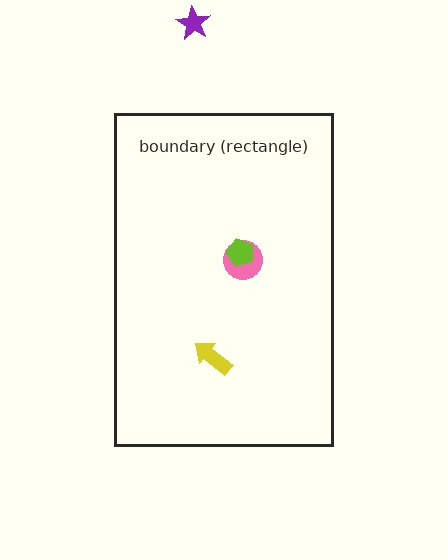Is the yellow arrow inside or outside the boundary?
Inside.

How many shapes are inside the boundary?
3 inside, 1 outside.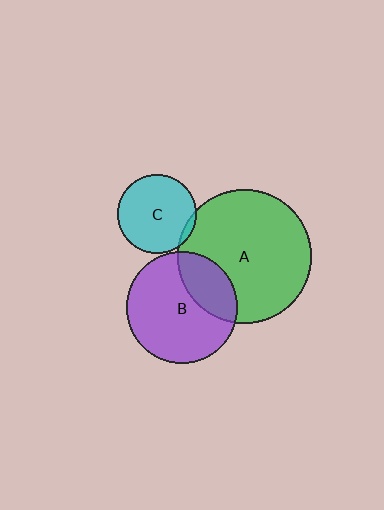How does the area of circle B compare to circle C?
Approximately 2.0 times.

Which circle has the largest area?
Circle A (green).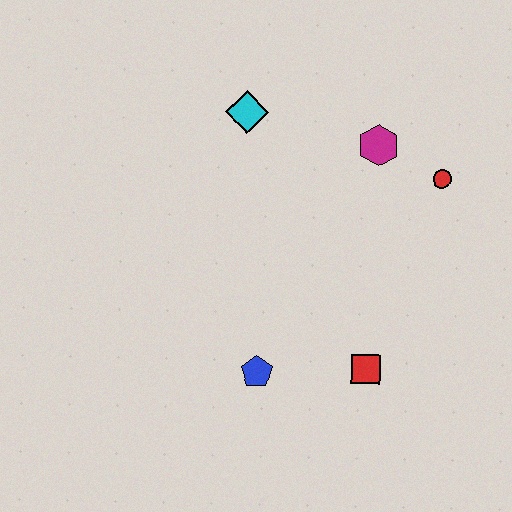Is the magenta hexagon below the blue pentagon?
No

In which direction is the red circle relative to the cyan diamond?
The red circle is to the right of the cyan diamond.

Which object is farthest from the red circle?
The blue pentagon is farthest from the red circle.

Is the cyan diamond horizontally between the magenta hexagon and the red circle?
No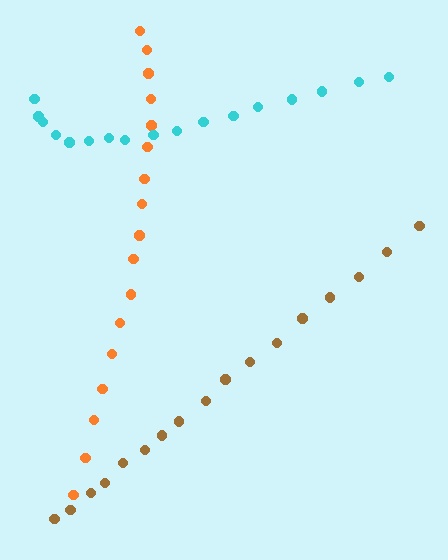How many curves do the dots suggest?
There are 3 distinct paths.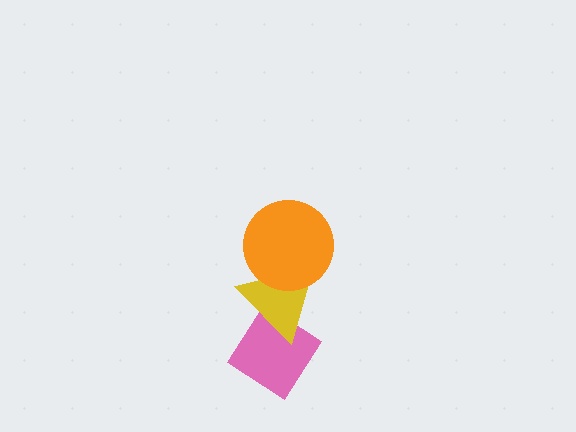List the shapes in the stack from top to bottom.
From top to bottom: the orange circle, the yellow triangle, the pink diamond.